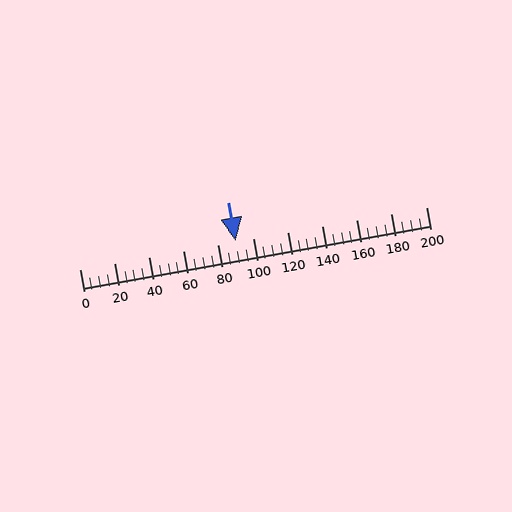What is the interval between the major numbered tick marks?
The major tick marks are spaced 20 units apart.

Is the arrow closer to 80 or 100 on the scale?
The arrow is closer to 100.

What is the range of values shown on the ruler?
The ruler shows values from 0 to 200.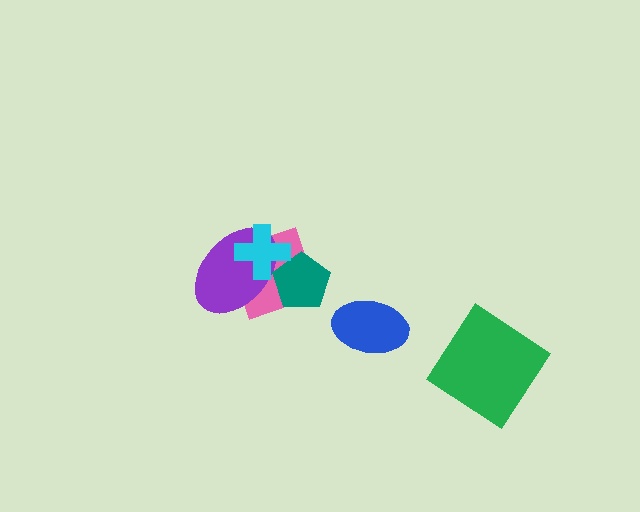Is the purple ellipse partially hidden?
Yes, it is partially covered by another shape.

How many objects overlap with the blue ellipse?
0 objects overlap with the blue ellipse.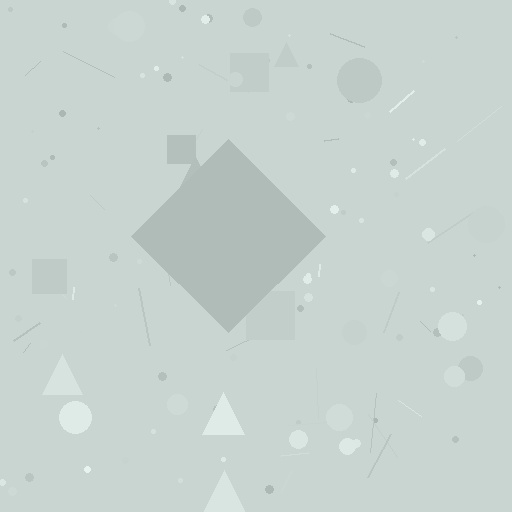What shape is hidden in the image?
A diamond is hidden in the image.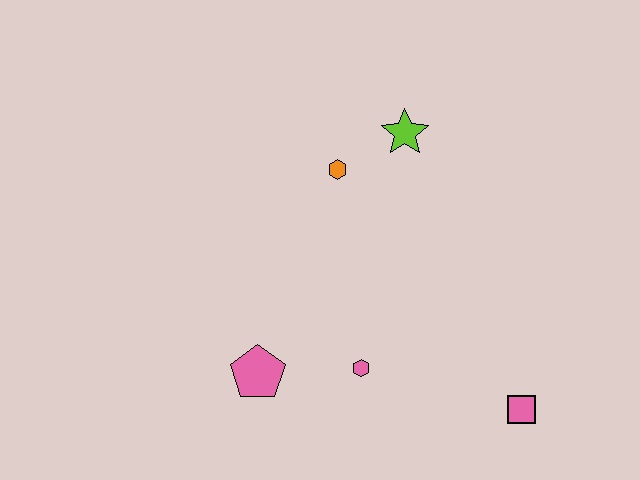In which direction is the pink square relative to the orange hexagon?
The pink square is below the orange hexagon.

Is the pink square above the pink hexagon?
No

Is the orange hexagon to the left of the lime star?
Yes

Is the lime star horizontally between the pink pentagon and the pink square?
Yes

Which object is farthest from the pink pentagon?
The lime star is farthest from the pink pentagon.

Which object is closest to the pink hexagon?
The pink pentagon is closest to the pink hexagon.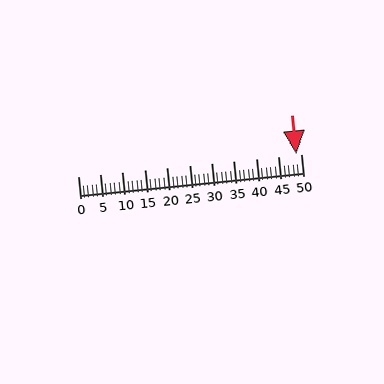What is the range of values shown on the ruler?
The ruler shows values from 0 to 50.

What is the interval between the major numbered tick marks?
The major tick marks are spaced 5 units apart.